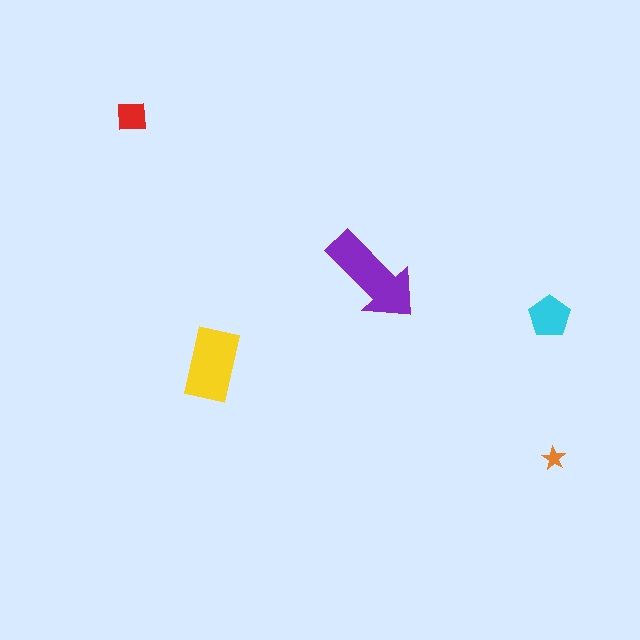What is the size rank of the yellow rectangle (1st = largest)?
2nd.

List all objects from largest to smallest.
The purple arrow, the yellow rectangle, the cyan pentagon, the red square, the orange star.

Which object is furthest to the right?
The orange star is rightmost.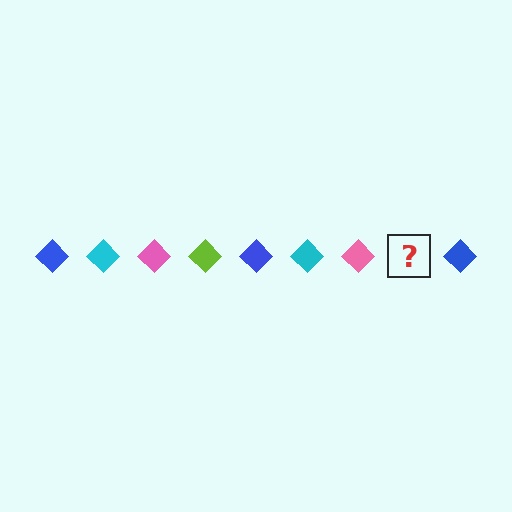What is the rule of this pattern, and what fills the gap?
The rule is that the pattern cycles through blue, cyan, pink, lime diamonds. The gap should be filled with a lime diamond.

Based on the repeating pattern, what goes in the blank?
The blank should be a lime diamond.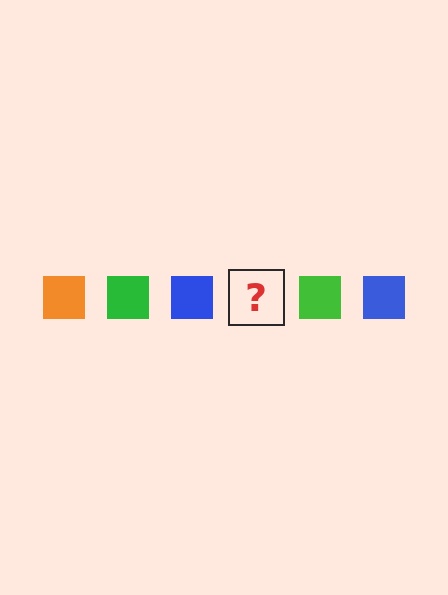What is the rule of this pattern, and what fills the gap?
The rule is that the pattern cycles through orange, green, blue squares. The gap should be filled with an orange square.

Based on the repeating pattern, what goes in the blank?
The blank should be an orange square.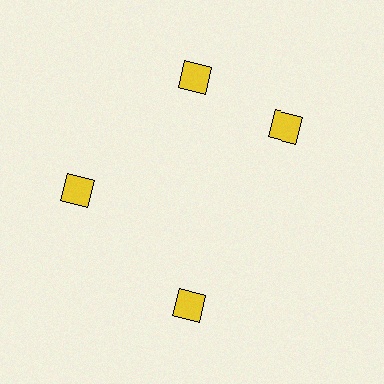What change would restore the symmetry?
The symmetry would be restored by rotating it back into even spacing with its neighbors so that all 4 diamonds sit at equal angles and equal distance from the center.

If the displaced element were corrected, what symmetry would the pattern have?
It would have 4-fold rotational symmetry — the pattern would map onto itself every 90 degrees.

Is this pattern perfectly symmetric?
No. The 4 yellow diamonds are arranged in a ring, but one element near the 3 o'clock position is rotated out of alignment along the ring, breaking the 4-fold rotational symmetry.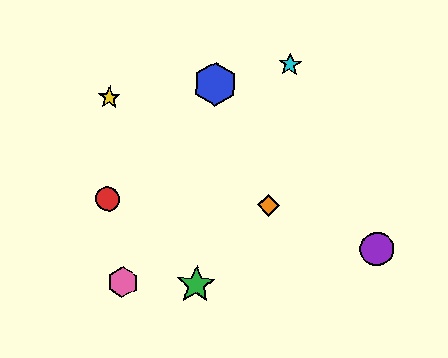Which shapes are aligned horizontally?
The red circle, the orange diamond are aligned horizontally.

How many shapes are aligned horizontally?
2 shapes (the red circle, the orange diamond) are aligned horizontally.